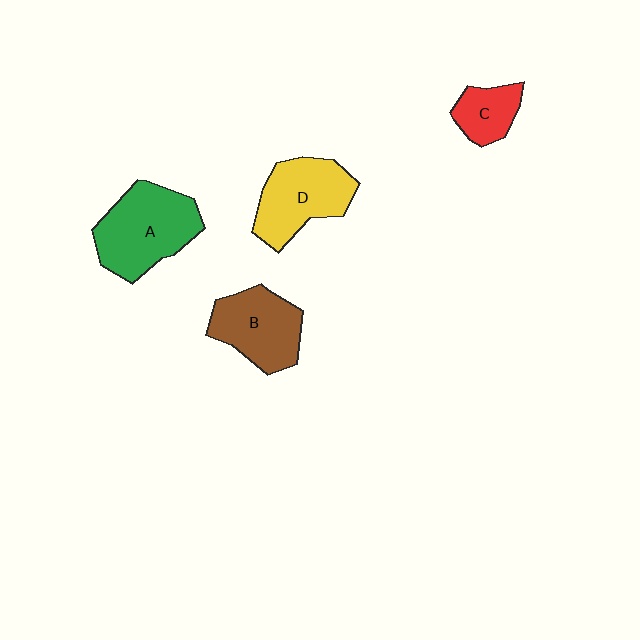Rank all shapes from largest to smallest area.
From largest to smallest: A (green), D (yellow), B (brown), C (red).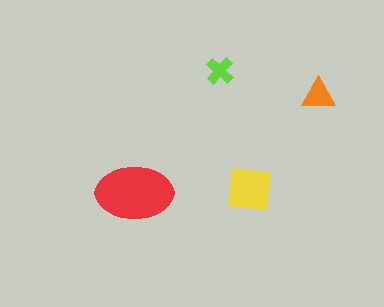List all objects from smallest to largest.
The lime cross, the orange triangle, the yellow square, the red ellipse.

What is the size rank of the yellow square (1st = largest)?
2nd.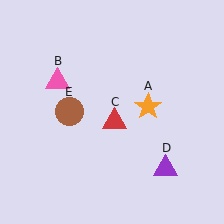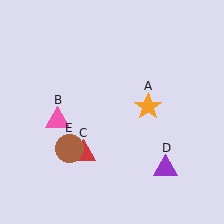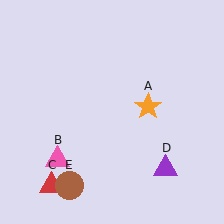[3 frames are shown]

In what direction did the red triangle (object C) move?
The red triangle (object C) moved down and to the left.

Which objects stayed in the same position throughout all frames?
Orange star (object A) and purple triangle (object D) remained stationary.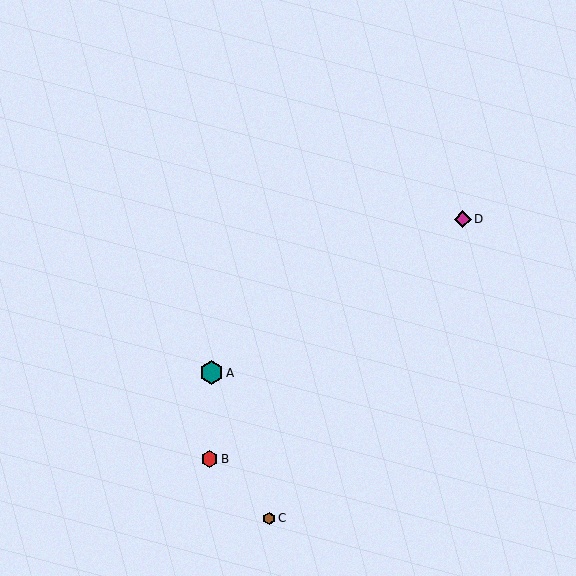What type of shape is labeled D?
Shape D is a magenta diamond.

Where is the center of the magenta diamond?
The center of the magenta diamond is at (463, 219).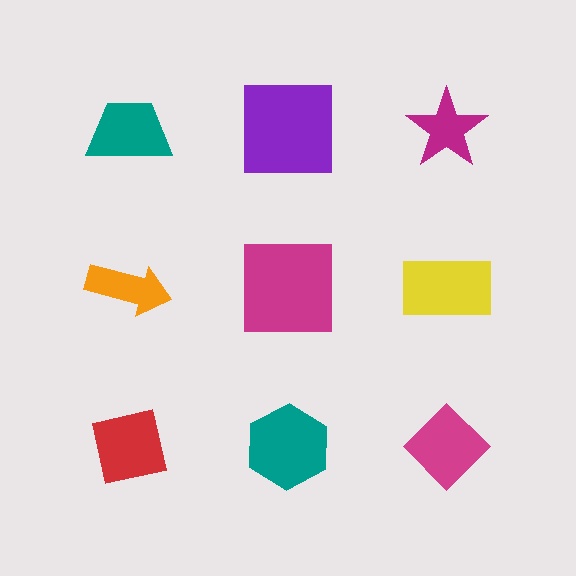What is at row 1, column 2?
A purple square.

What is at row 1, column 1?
A teal trapezoid.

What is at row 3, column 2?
A teal hexagon.